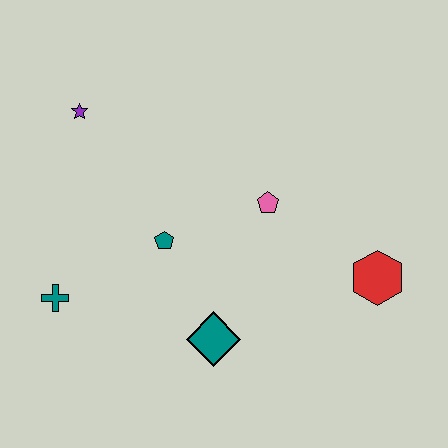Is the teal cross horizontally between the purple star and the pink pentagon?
No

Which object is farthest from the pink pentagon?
The teal cross is farthest from the pink pentagon.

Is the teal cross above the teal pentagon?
No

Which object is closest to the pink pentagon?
The teal pentagon is closest to the pink pentagon.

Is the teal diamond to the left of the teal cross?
No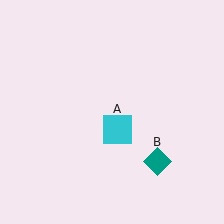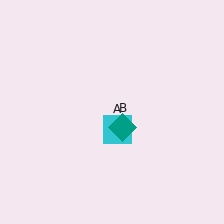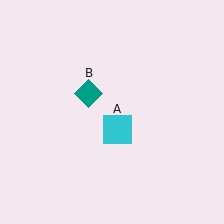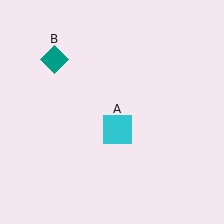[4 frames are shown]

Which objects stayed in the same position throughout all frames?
Cyan square (object A) remained stationary.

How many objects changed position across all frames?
1 object changed position: teal diamond (object B).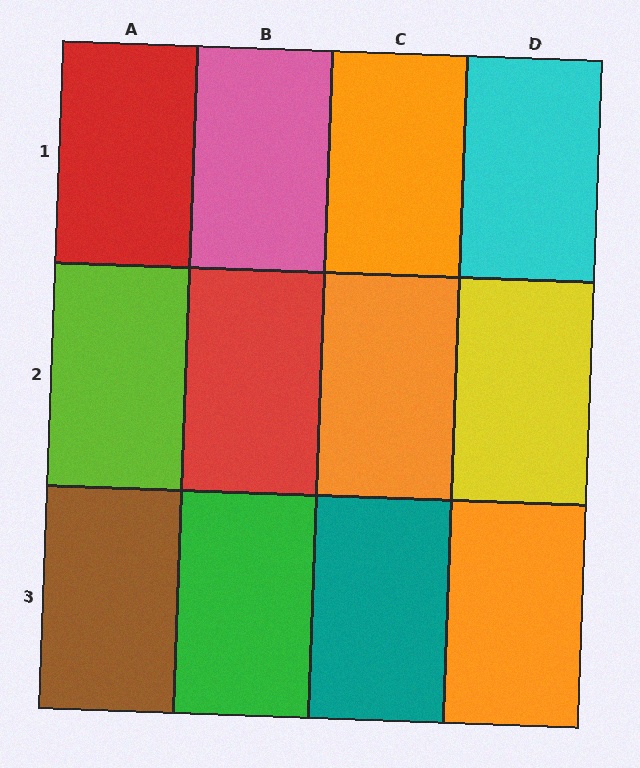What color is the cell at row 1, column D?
Cyan.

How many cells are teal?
1 cell is teal.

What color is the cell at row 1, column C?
Orange.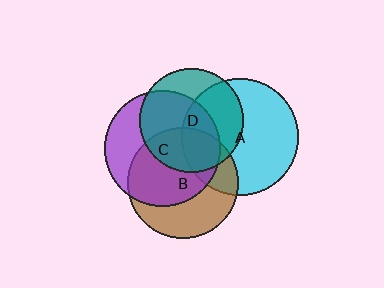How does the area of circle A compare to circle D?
Approximately 1.3 times.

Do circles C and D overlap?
Yes.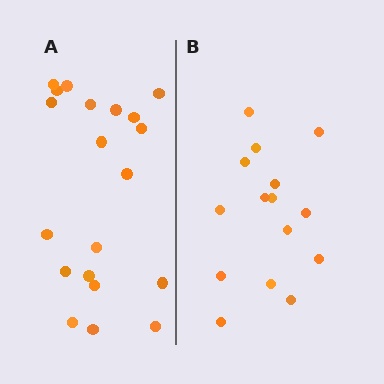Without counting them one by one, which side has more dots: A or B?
Region A (the left region) has more dots.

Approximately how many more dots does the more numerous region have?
Region A has about 5 more dots than region B.